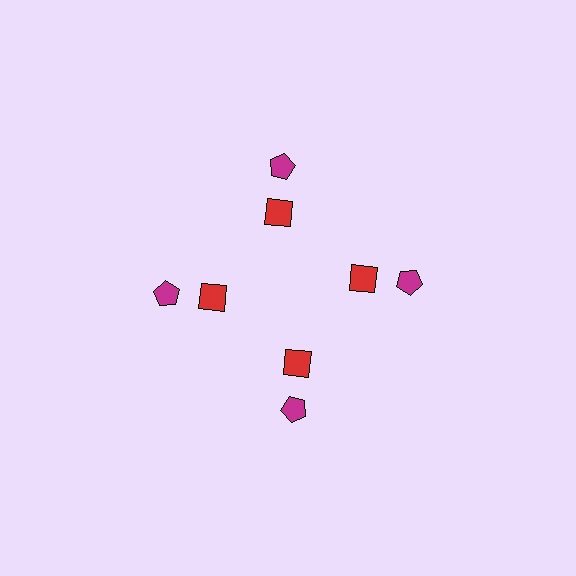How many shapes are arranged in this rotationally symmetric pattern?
There are 8 shapes, arranged in 4 groups of 2.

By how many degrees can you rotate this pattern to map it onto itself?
The pattern maps onto itself every 90 degrees of rotation.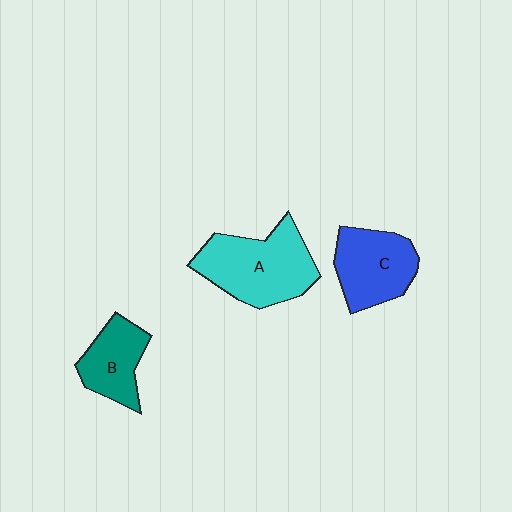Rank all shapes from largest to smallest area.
From largest to smallest: A (cyan), C (blue), B (teal).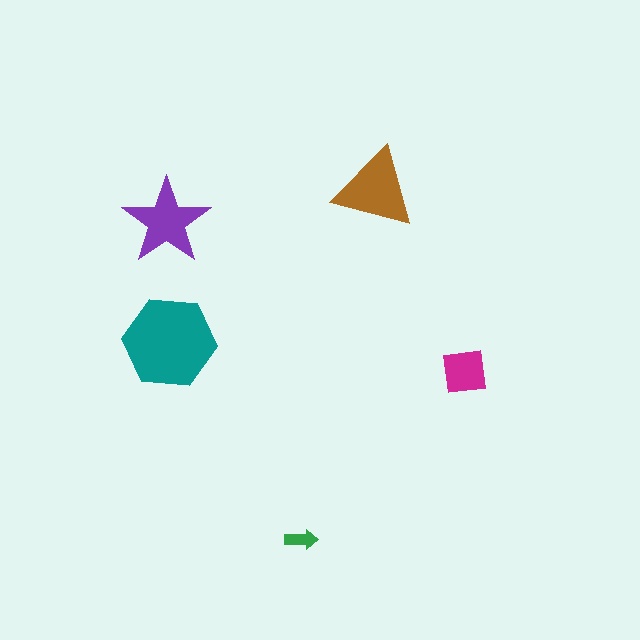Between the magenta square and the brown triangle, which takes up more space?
The brown triangle.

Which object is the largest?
The teal hexagon.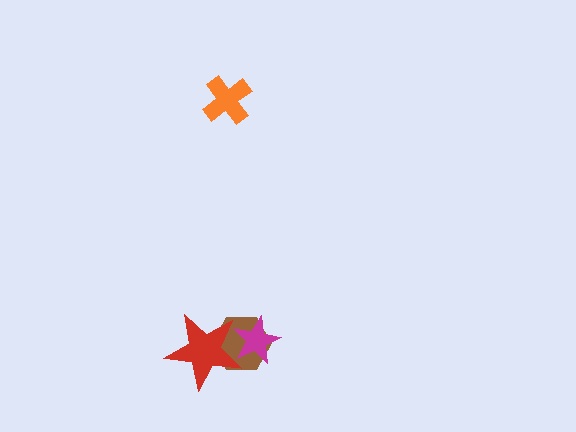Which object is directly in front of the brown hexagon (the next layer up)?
The magenta star is directly in front of the brown hexagon.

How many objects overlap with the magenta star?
2 objects overlap with the magenta star.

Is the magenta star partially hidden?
Yes, it is partially covered by another shape.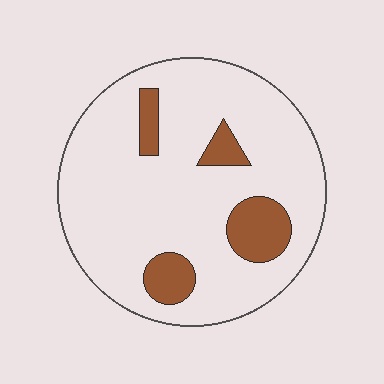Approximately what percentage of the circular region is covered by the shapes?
Approximately 15%.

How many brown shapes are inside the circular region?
4.